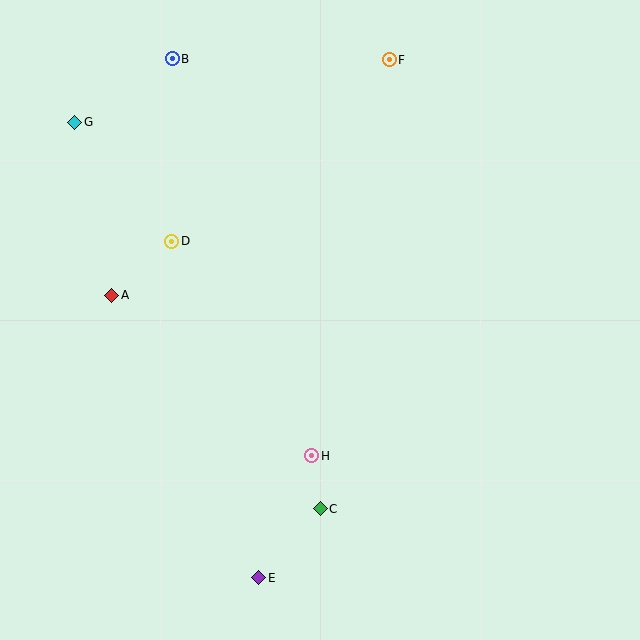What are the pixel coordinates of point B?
Point B is at (172, 59).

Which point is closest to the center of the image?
Point H at (312, 456) is closest to the center.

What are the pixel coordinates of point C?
Point C is at (320, 509).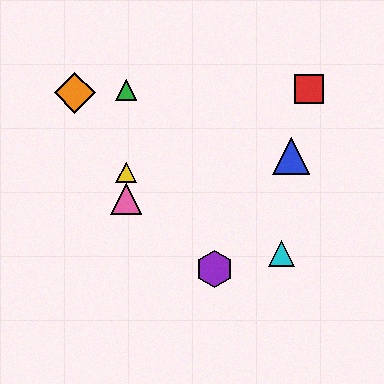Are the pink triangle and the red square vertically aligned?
No, the pink triangle is at x≈126 and the red square is at x≈309.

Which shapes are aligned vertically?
The green triangle, the yellow triangle, the pink triangle are aligned vertically.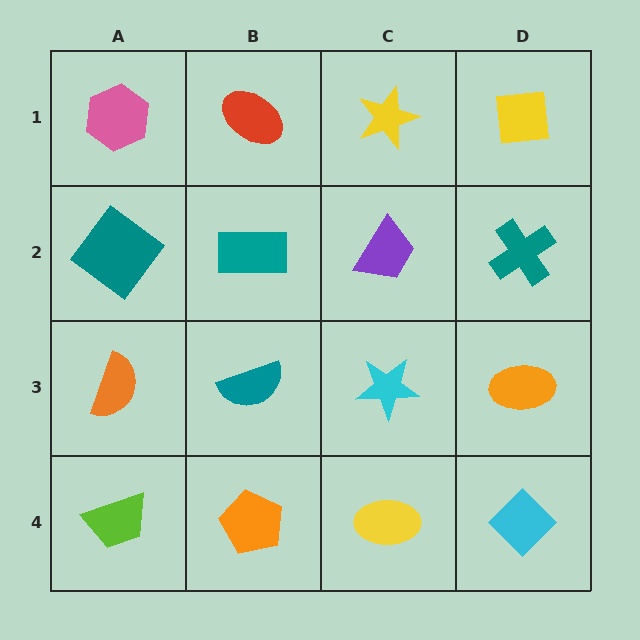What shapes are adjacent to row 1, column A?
A teal diamond (row 2, column A), a red ellipse (row 1, column B).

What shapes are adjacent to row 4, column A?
An orange semicircle (row 3, column A), an orange pentagon (row 4, column B).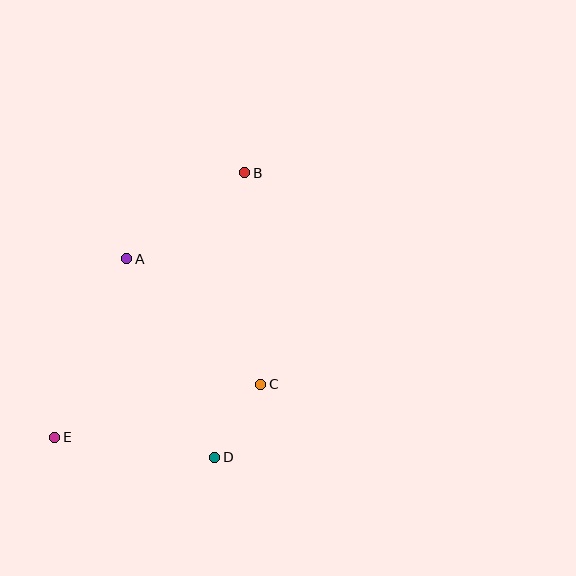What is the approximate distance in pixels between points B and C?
The distance between B and C is approximately 212 pixels.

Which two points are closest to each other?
Points C and D are closest to each other.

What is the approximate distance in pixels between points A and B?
The distance between A and B is approximately 146 pixels.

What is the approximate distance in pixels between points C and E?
The distance between C and E is approximately 213 pixels.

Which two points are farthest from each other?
Points B and E are farthest from each other.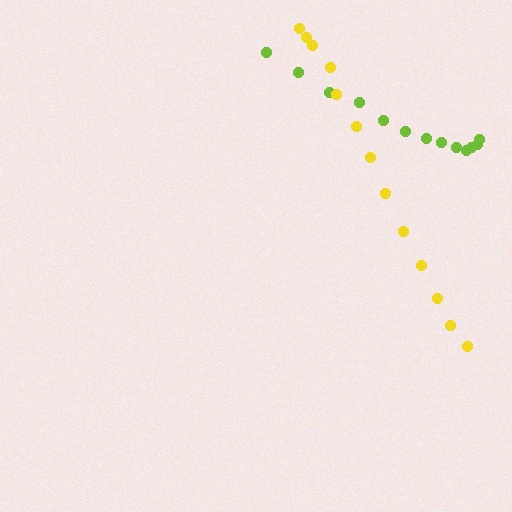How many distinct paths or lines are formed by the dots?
There are 2 distinct paths.